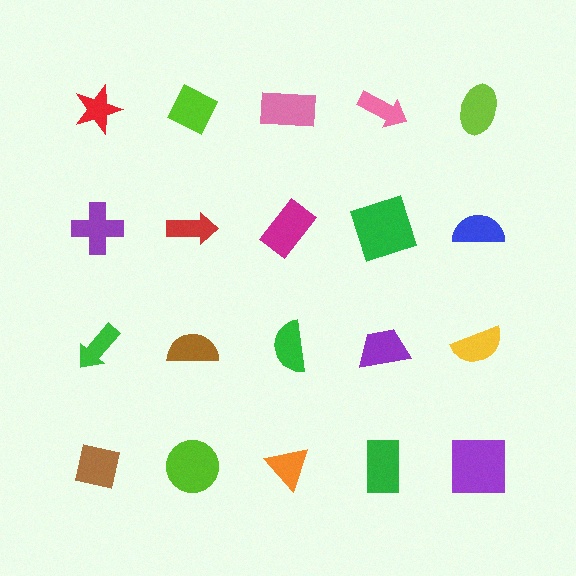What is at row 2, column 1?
A purple cross.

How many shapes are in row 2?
5 shapes.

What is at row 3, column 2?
A brown semicircle.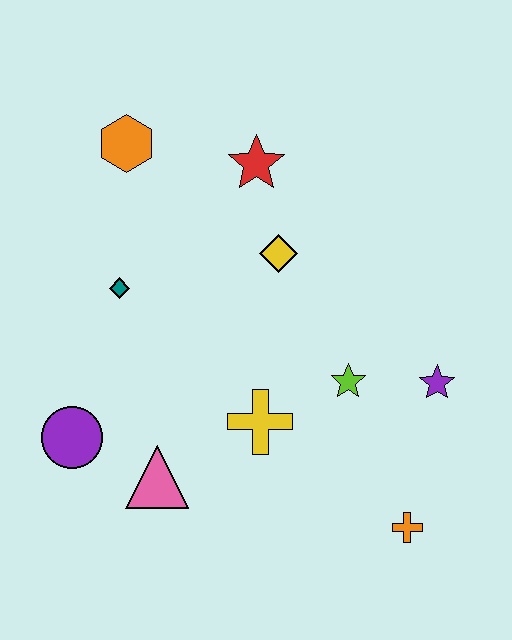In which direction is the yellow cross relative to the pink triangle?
The yellow cross is to the right of the pink triangle.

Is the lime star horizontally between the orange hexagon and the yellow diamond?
No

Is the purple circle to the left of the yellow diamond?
Yes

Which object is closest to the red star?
The yellow diamond is closest to the red star.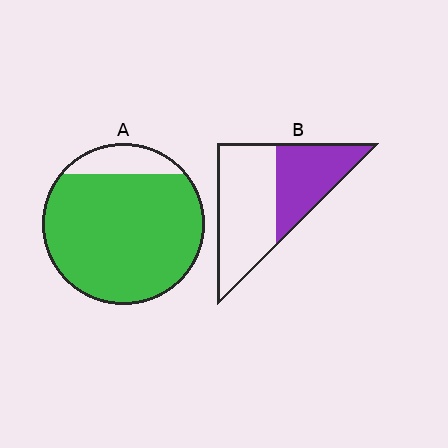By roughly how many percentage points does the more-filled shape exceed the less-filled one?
By roughly 45 percentage points (A over B).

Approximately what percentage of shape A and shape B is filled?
A is approximately 85% and B is approximately 40%.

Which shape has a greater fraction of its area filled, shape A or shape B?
Shape A.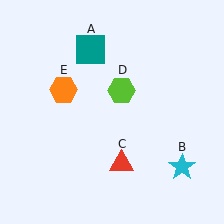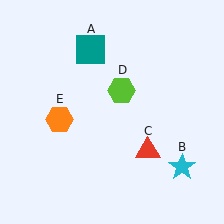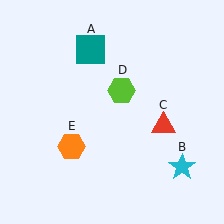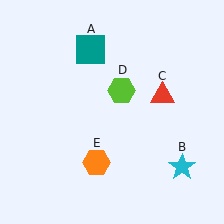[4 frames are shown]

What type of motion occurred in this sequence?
The red triangle (object C), orange hexagon (object E) rotated counterclockwise around the center of the scene.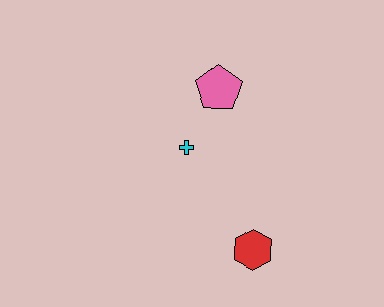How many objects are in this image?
There are 3 objects.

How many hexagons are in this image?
There is 1 hexagon.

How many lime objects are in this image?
There are no lime objects.